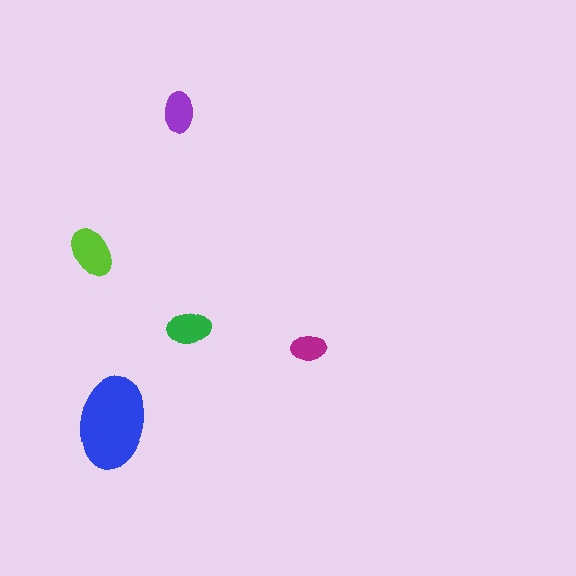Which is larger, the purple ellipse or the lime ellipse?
The lime one.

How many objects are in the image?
There are 5 objects in the image.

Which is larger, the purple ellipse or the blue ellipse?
The blue one.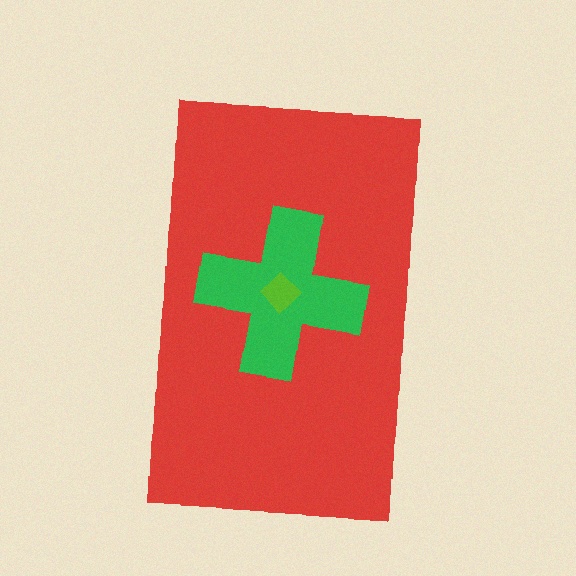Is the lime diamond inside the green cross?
Yes.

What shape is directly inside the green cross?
The lime diamond.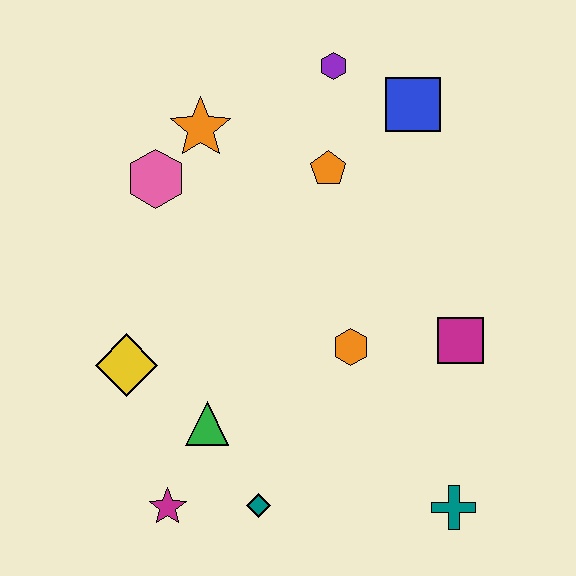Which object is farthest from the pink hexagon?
The teal cross is farthest from the pink hexagon.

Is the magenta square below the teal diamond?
No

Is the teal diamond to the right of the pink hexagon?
Yes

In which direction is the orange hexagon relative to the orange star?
The orange hexagon is below the orange star.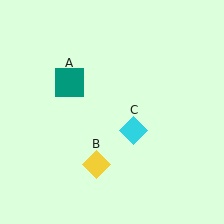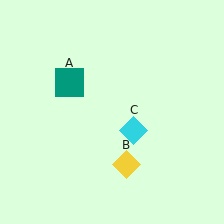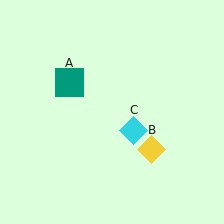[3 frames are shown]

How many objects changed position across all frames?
1 object changed position: yellow diamond (object B).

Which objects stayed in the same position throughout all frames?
Teal square (object A) and cyan diamond (object C) remained stationary.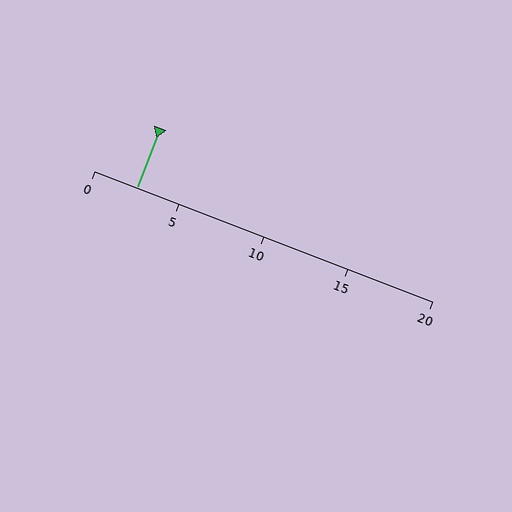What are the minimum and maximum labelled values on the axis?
The axis runs from 0 to 20.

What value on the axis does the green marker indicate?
The marker indicates approximately 2.5.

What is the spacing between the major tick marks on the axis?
The major ticks are spaced 5 apart.